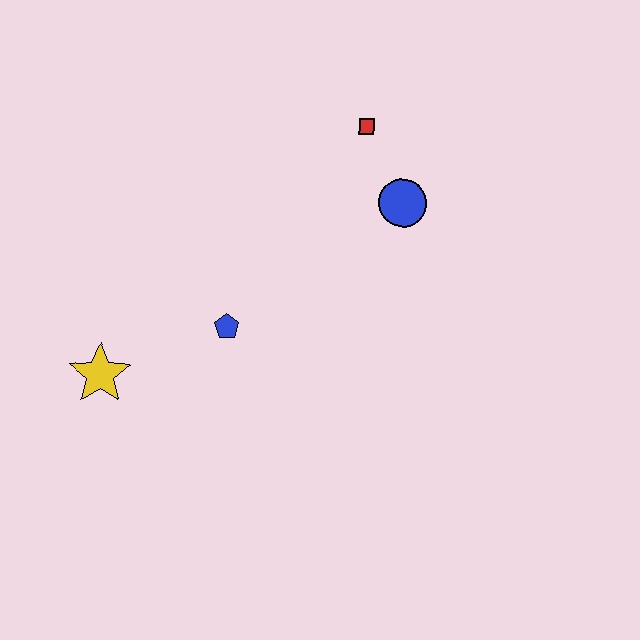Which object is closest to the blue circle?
The red square is closest to the blue circle.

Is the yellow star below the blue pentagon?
Yes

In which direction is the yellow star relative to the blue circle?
The yellow star is to the left of the blue circle.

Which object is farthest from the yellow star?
The red square is farthest from the yellow star.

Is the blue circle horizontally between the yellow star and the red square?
No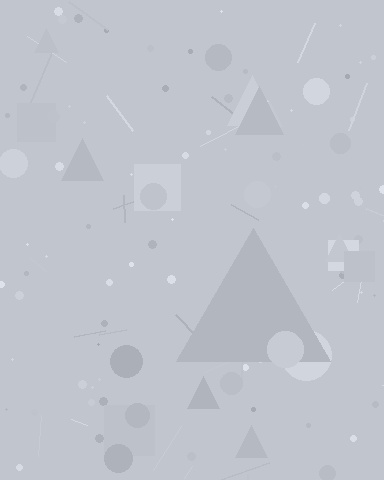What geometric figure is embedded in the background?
A triangle is embedded in the background.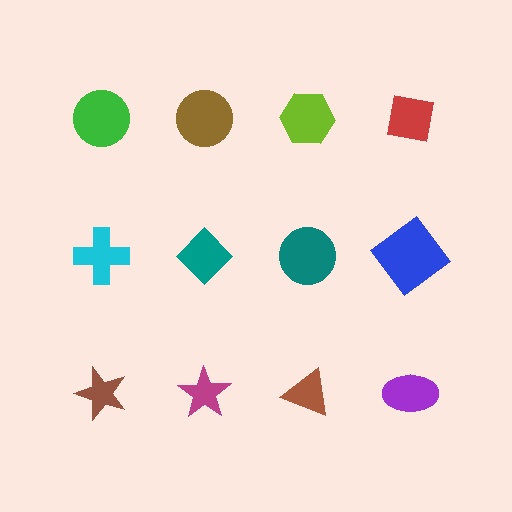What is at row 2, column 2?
A teal diamond.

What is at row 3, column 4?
A purple ellipse.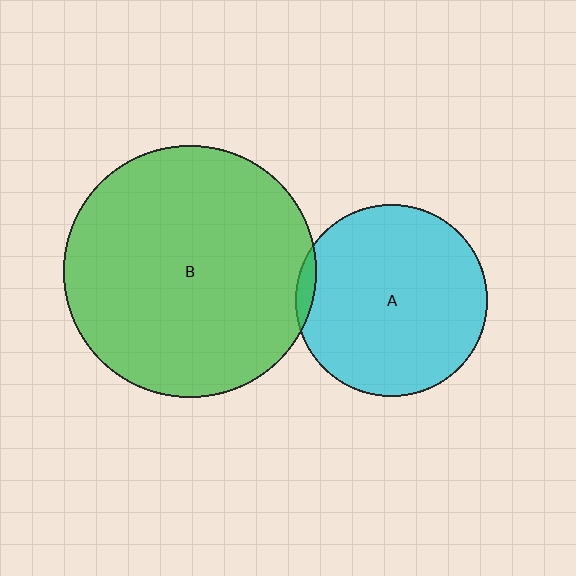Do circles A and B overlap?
Yes.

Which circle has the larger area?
Circle B (green).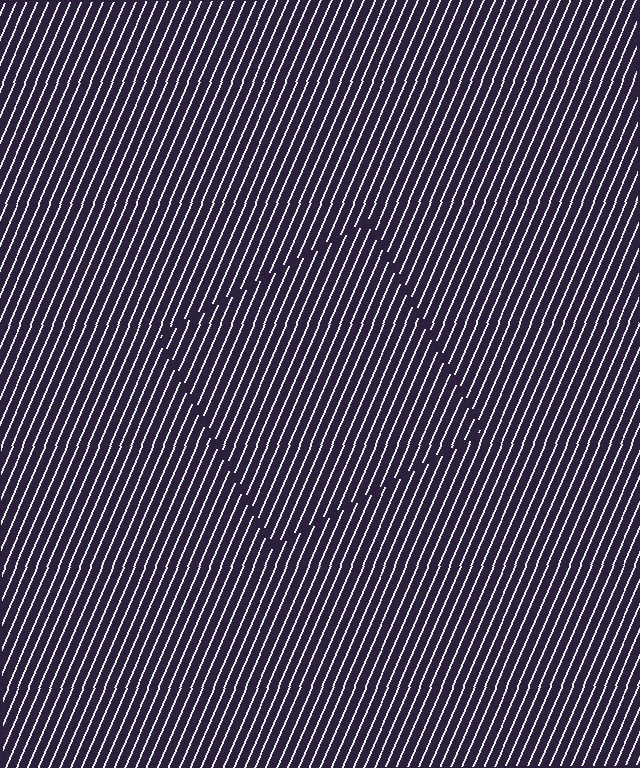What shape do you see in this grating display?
An illusory square. The interior of the shape contains the same grating, shifted by half a period — the contour is defined by the phase discontinuity where line-ends from the inner and outer gratings abut.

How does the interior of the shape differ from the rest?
The interior of the shape contains the same grating, shifted by half a period — the contour is defined by the phase discontinuity where line-ends from the inner and outer gratings abut.